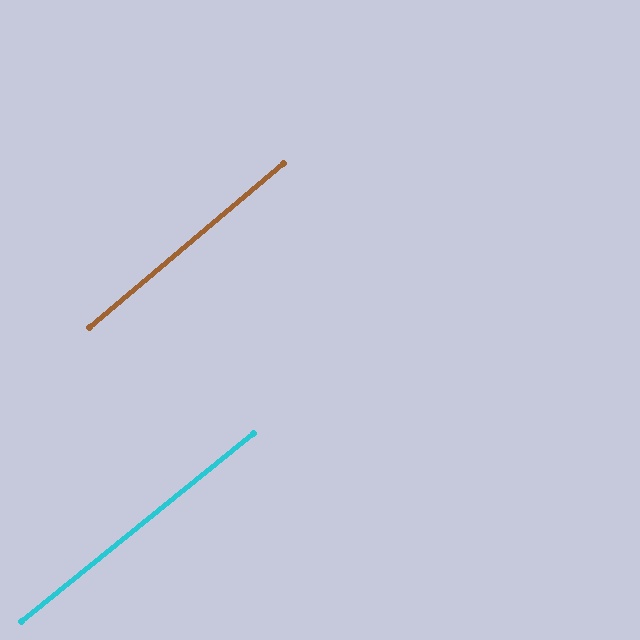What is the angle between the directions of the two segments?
Approximately 1 degree.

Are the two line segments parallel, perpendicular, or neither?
Parallel — their directions differ by only 1.2°.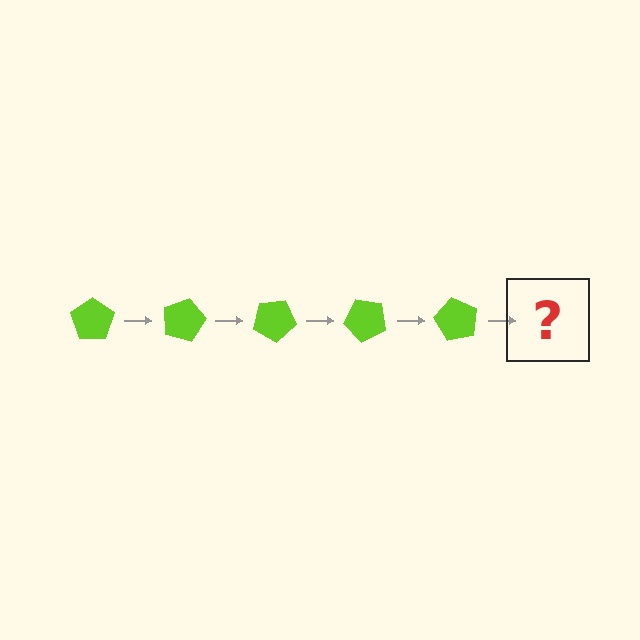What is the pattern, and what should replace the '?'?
The pattern is that the pentagon rotates 15 degrees each step. The '?' should be a lime pentagon rotated 75 degrees.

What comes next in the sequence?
The next element should be a lime pentagon rotated 75 degrees.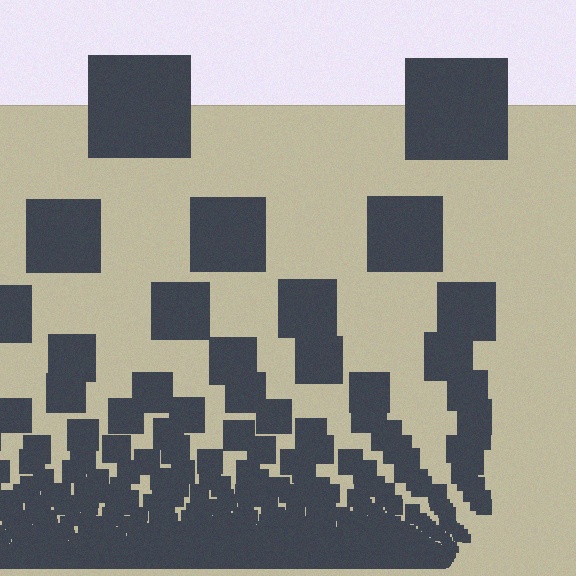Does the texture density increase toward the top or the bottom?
Density increases toward the bottom.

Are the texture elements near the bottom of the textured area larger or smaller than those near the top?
Smaller. The gradient is inverted — elements near the bottom are smaller and denser.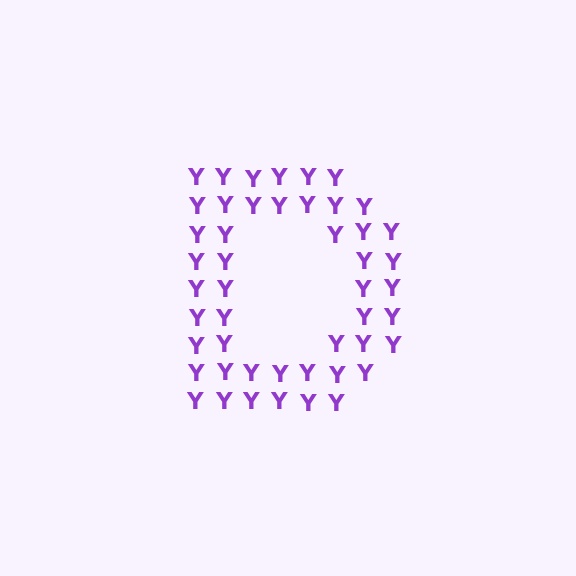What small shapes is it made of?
It is made of small letter Y's.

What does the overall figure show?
The overall figure shows the letter D.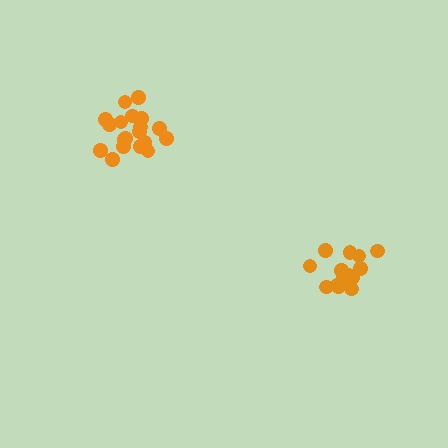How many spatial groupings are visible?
There are 2 spatial groupings.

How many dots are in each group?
Group 1: 19 dots, Group 2: 15 dots (34 total).